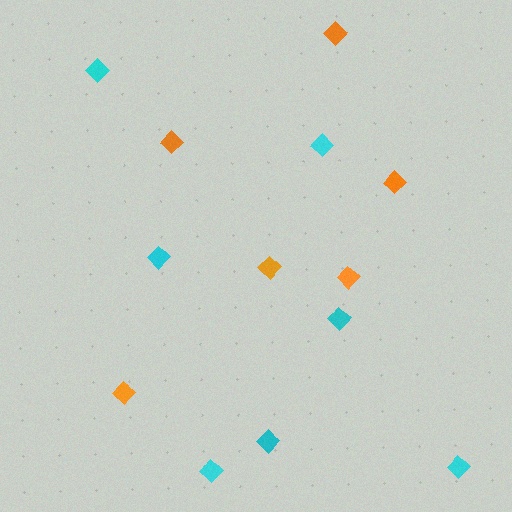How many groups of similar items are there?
There are 2 groups: one group of orange diamonds (6) and one group of cyan diamonds (7).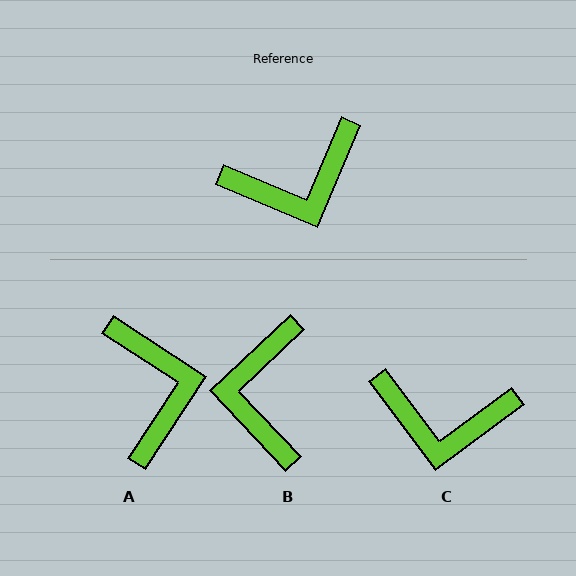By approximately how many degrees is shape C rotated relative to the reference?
Approximately 31 degrees clockwise.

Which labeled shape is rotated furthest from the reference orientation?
B, about 114 degrees away.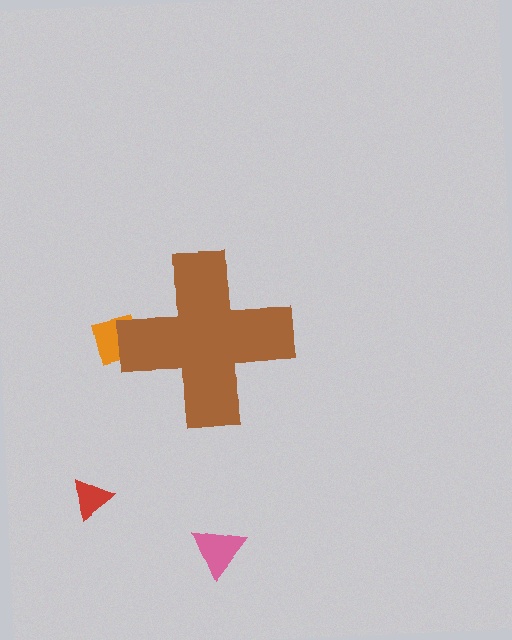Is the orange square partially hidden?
Yes, the orange square is partially hidden behind the brown cross.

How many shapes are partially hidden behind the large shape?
1 shape is partially hidden.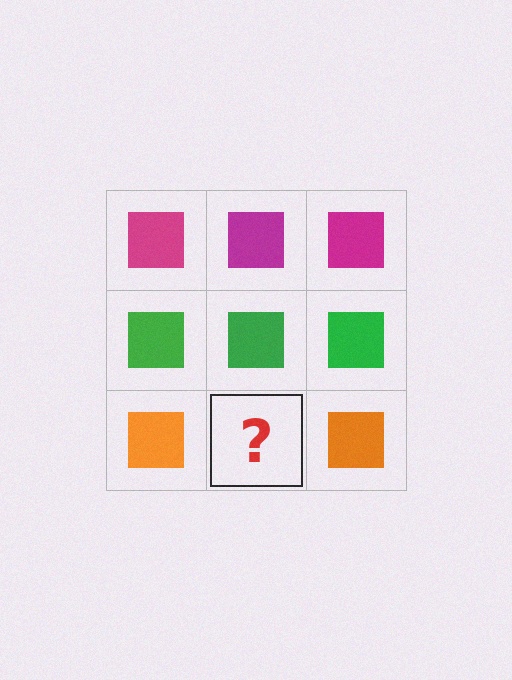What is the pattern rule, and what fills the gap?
The rule is that each row has a consistent color. The gap should be filled with an orange square.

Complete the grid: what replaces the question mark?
The question mark should be replaced with an orange square.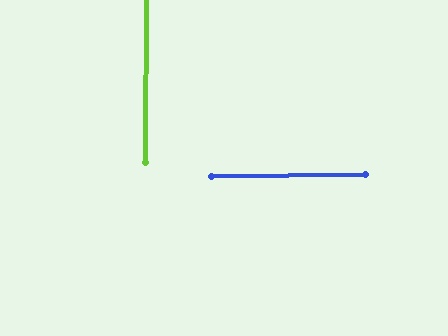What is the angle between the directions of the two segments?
Approximately 89 degrees.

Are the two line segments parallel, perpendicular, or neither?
Perpendicular — they meet at approximately 89°.